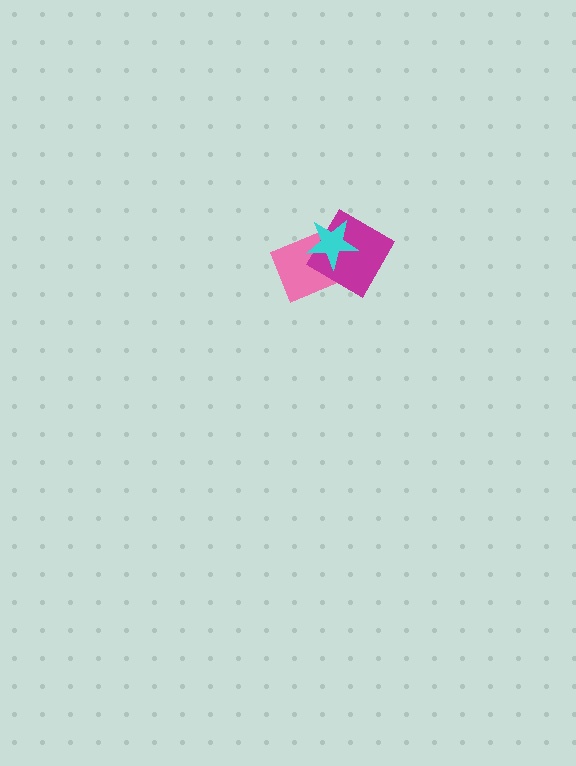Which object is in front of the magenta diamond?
The cyan star is in front of the magenta diamond.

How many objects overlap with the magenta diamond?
2 objects overlap with the magenta diamond.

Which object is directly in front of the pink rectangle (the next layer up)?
The magenta diamond is directly in front of the pink rectangle.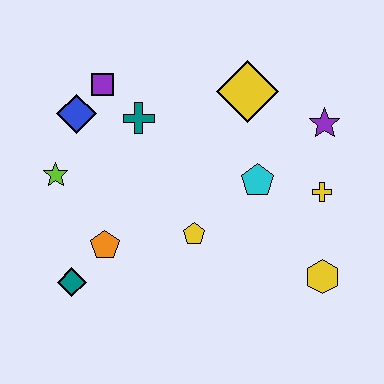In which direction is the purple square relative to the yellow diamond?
The purple square is to the left of the yellow diamond.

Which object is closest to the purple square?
The blue diamond is closest to the purple square.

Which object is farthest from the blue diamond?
The yellow hexagon is farthest from the blue diamond.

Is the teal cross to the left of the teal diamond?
No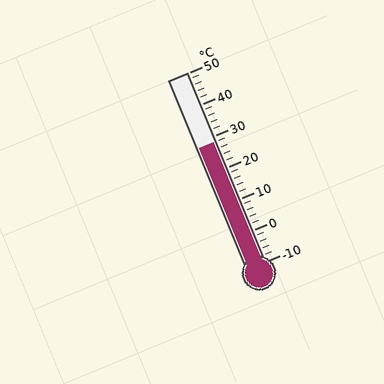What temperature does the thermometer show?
The thermometer shows approximately 28°C.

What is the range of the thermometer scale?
The thermometer scale ranges from -10°C to 50°C.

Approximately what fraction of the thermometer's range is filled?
The thermometer is filled to approximately 65% of its range.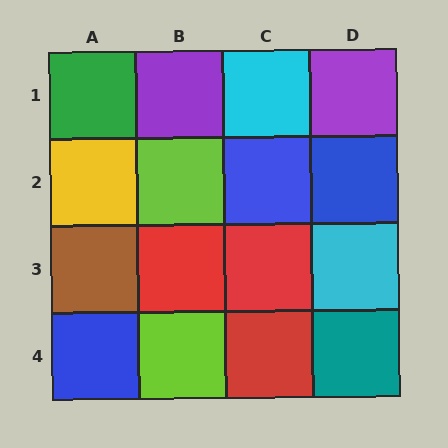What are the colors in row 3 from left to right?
Brown, red, red, cyan.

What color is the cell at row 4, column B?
Lime.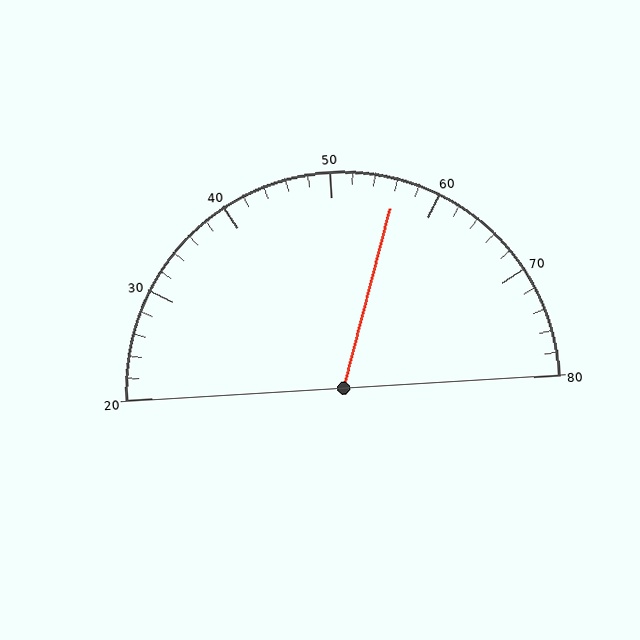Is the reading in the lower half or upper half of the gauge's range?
The reading is in the upper half of the range (20 to 80).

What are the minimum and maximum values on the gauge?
The gauge ranges from 20 to 80.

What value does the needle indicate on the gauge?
The needle indicates approximately 56.